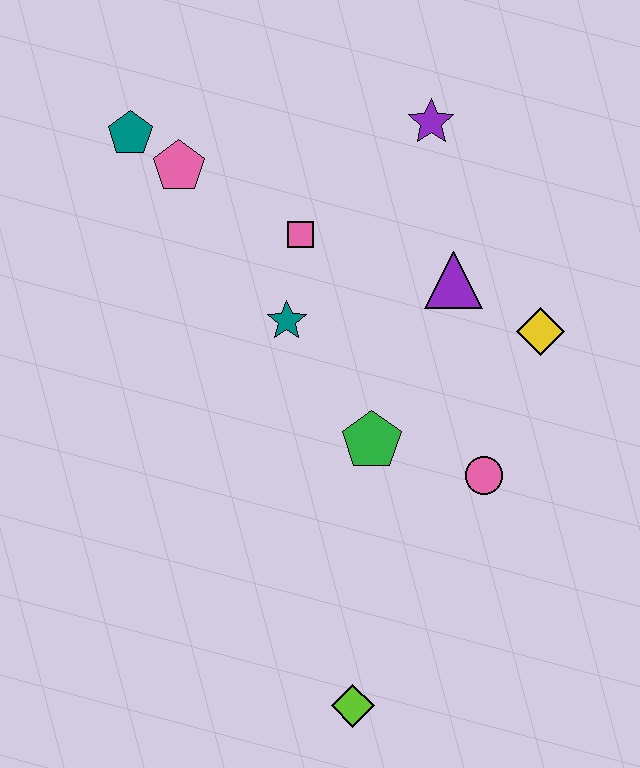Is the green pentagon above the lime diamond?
Yes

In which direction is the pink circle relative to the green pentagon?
The pink circle is to the right of the green pentagon.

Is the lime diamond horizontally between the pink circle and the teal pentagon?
Yes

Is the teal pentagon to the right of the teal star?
No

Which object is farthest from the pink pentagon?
The lime diamond is farthest from the pink pentagon.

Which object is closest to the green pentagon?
The pink circle is closest to the green pentagon.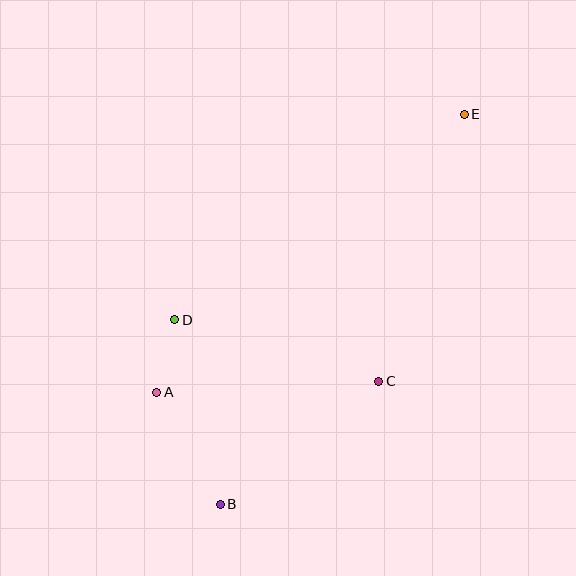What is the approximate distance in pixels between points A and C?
The distance between A and C is approximately 222 pixels.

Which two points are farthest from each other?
Points B and E are farthest from each other.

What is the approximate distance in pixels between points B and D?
The distance between B and D is approximately 190 pixels.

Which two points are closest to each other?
Points A and D are closest to each other.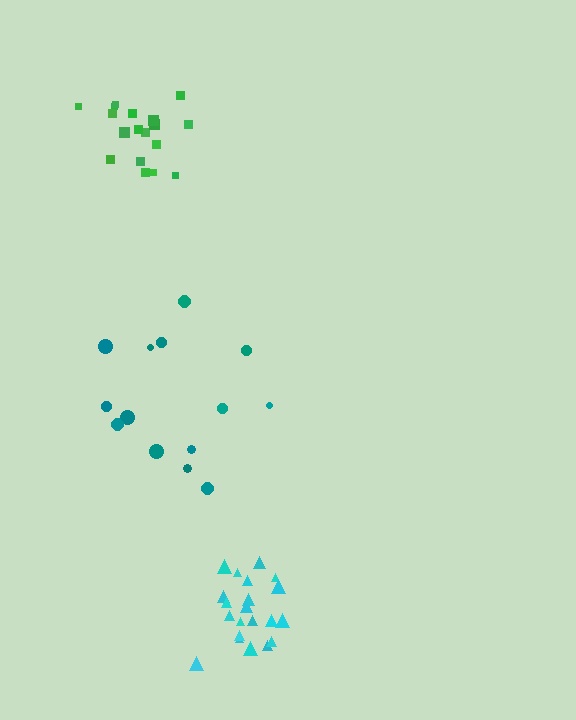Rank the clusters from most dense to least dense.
cyan, green, teal.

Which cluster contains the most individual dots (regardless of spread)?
Cyan (21).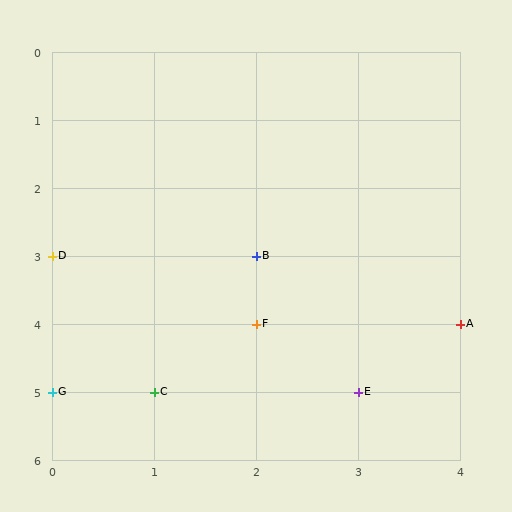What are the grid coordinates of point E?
Point E is at grid coordinates (3, 5).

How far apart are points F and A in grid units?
Points F and A are 2 columns apart.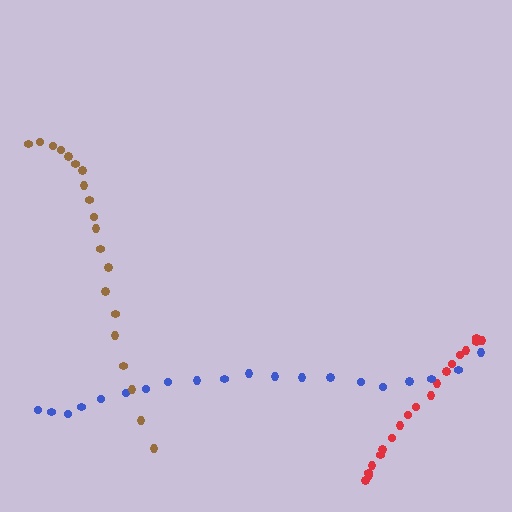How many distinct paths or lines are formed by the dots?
There are 3 distinct paths.